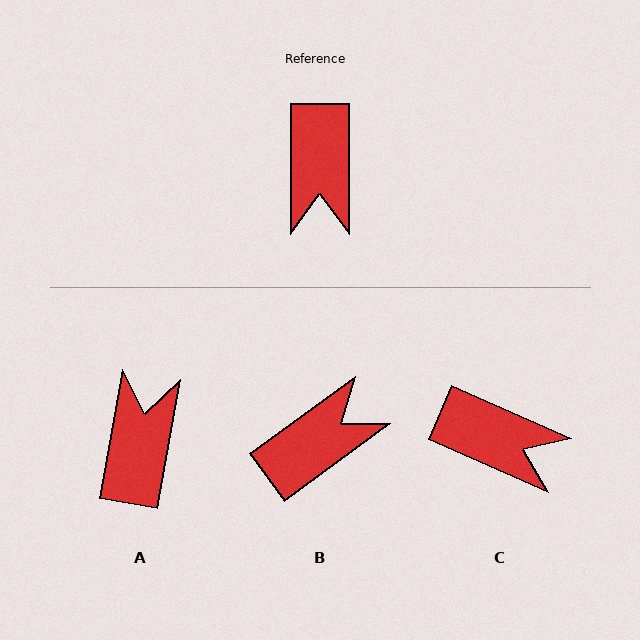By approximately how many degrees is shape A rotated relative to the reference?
Approximately 170 degrees counter-clockwise.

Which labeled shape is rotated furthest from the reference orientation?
A, about 170 degrees away.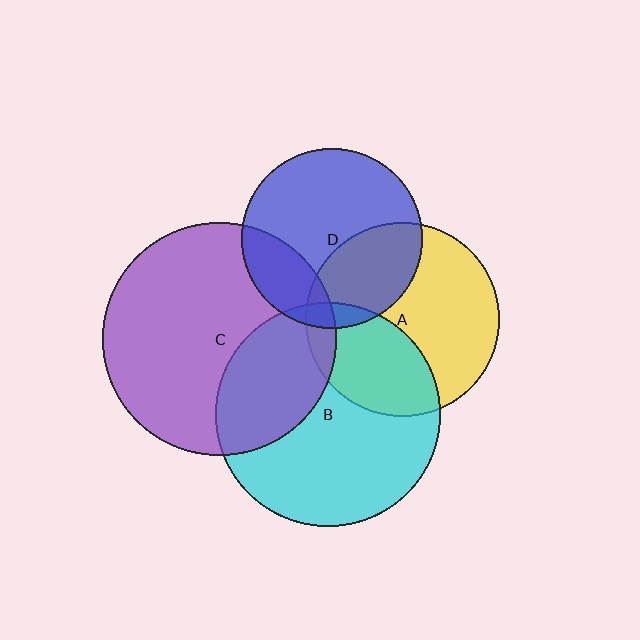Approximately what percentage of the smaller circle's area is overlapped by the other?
Approximately 35%.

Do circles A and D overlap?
Yes.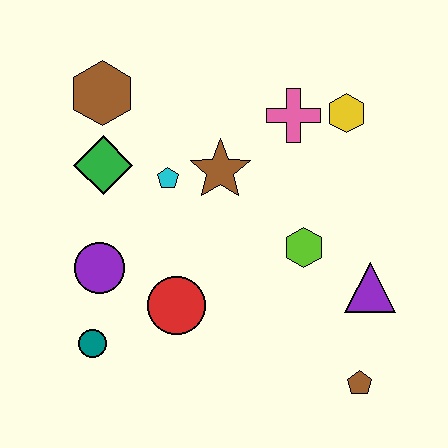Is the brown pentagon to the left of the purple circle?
No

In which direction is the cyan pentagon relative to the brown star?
The cyan pentagon is to the left of the brown star.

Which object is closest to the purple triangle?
The lime hexagon is closest to the purple triangle.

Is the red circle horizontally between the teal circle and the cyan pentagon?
No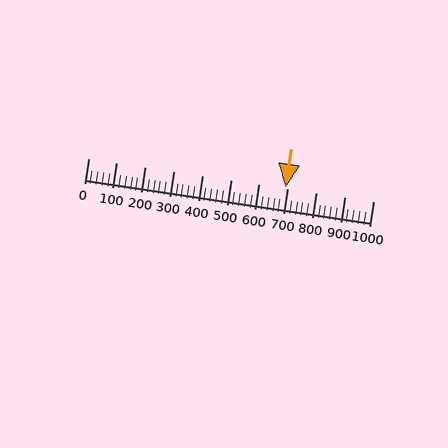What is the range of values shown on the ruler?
The ruler shows values from 0 to 1000.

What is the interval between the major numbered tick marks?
The major tick marks are spaced 100 units apart.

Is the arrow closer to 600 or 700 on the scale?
The arrow is closer to 700.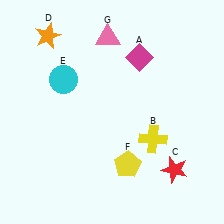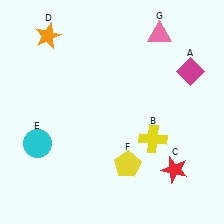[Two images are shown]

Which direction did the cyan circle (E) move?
The cyan circle (E) moved down.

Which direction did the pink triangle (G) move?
The pink triangle (G) moved right.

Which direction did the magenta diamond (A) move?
The magenta diamond (A) moved right.